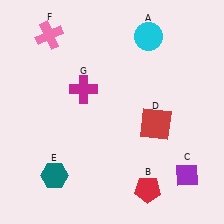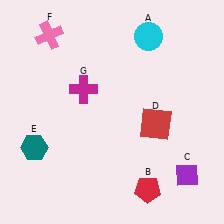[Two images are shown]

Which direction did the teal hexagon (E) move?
The teal hexagon (E) moved up.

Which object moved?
The teal hexagon (E) moved up.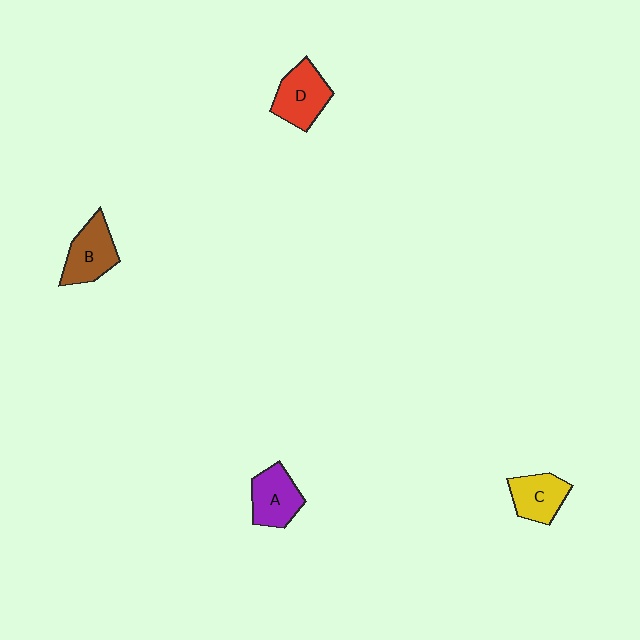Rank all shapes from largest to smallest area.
From largest to smallest: D (red), B (brown), A (purple), C (yellow).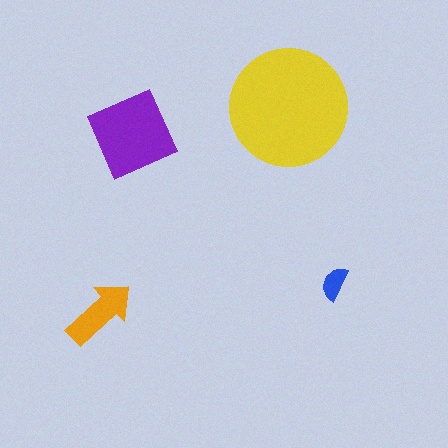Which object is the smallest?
The blue semicircle.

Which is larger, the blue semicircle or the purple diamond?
The purple diamond.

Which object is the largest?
The yellow circle.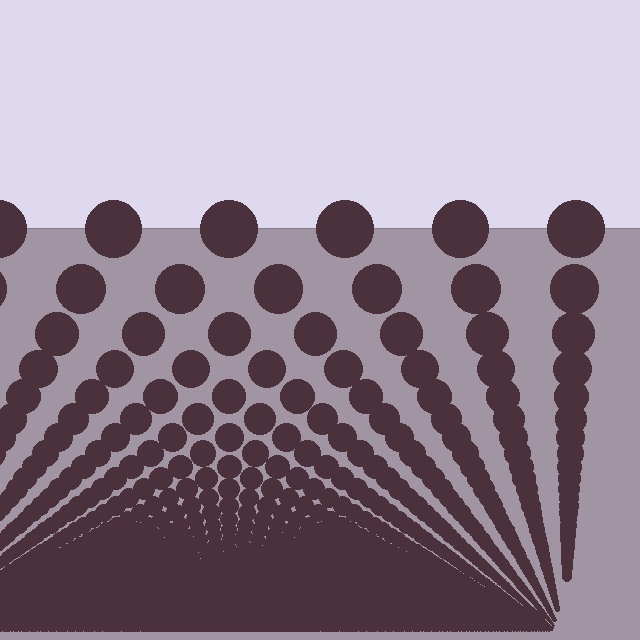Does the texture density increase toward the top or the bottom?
Density increases toward the bottom.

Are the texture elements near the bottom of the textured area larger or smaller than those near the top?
Smaller. The gradient is inverted — elements near the bottom are smaller and denser.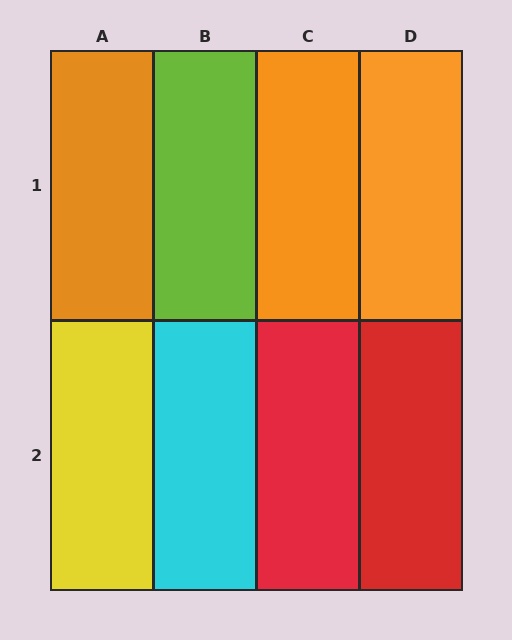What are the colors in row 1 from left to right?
Orange, lime, orange, orange.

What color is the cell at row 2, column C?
Red.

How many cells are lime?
1 cell is lime.